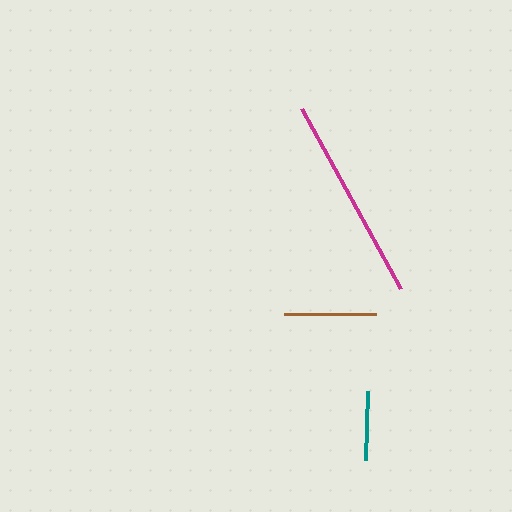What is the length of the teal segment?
The teal segment is approximately 69 pixels long.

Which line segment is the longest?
The magenta line is the longest at approximately 206 pixels.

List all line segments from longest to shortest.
From longest to shortest: magenta, brown, teal.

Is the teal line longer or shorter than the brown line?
The brown line is longer than the teal line.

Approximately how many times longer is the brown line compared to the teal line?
The brown line is approximately 1.3 times the length of the teal line.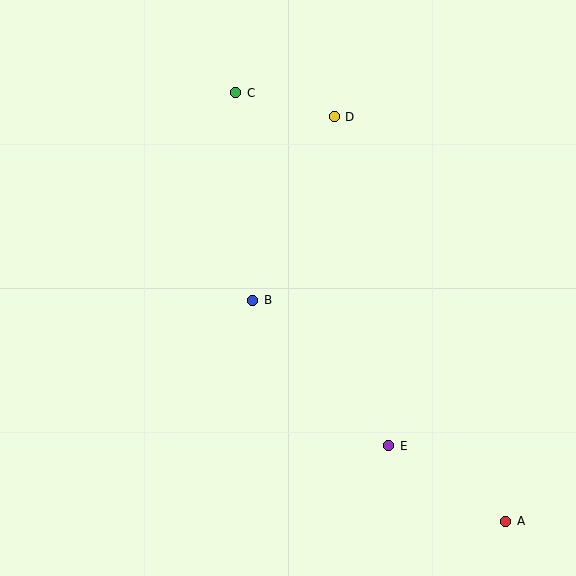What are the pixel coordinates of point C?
Point C is at (236, 93).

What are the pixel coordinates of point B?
Point B is at (253, 300).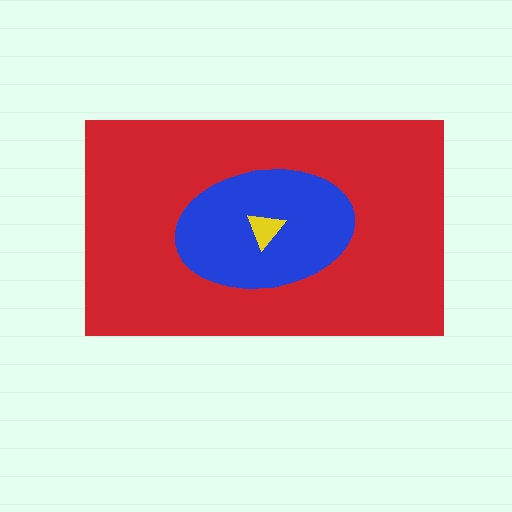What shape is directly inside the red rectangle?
The blue ellipse.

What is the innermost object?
The yellow triangle.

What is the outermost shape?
The red rectangle.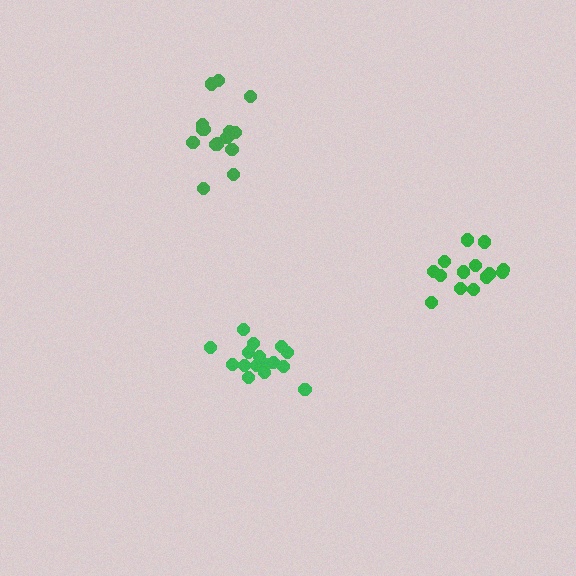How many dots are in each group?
Group 1: 15 dots, Group 2: 16 dots, Group 3: 15 dots (46 total).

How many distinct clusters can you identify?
There are 3 distinct clusters.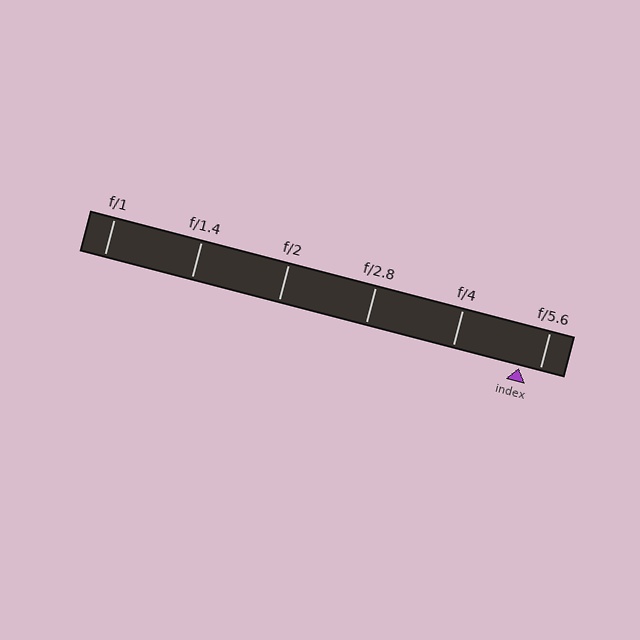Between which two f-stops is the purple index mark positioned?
The index mark is between f/4 and f/5.6.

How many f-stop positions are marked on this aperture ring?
There are 6 f-stop positions marked.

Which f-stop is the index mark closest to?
The index mark is closest to f/5.6.